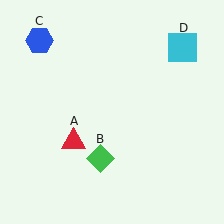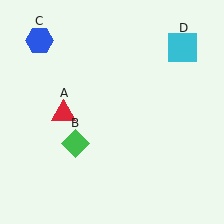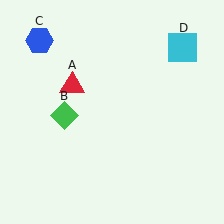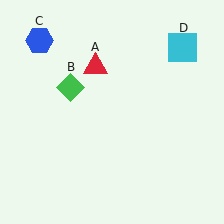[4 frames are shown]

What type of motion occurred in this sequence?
The red triangle (object A), green diamond (object B) rotated clockwise around the center of the scene.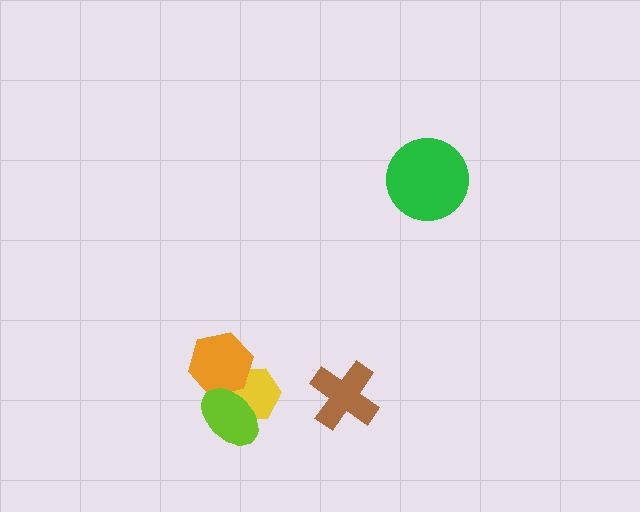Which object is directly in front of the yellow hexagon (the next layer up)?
The orange hexagon is directly in front of the yellow hexagon.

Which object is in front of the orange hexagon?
The lime ellipse is in front of the orange hexagon.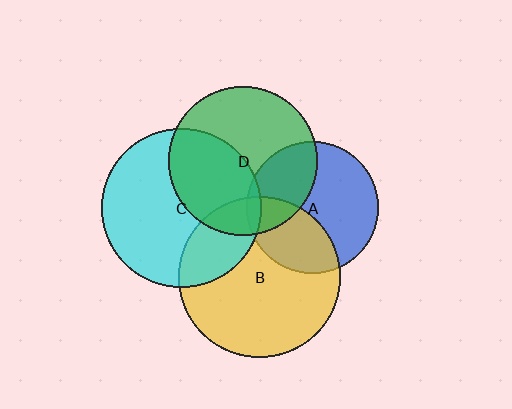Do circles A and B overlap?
Yes.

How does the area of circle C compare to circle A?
Approximately 1.5 times.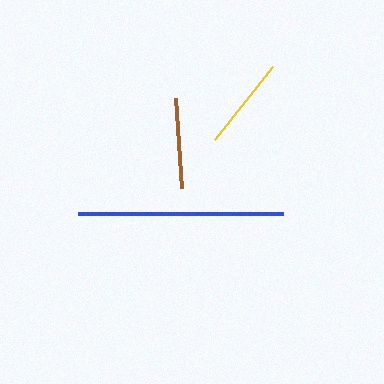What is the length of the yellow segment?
The yellow segment is approximately 93 pixels long.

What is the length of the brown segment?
The brown segment is approximately 90 pixels long.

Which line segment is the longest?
The blue line is the longest at approximately 205 pixels.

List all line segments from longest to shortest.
From longest to shortest: blue, yellow, brown.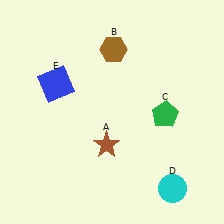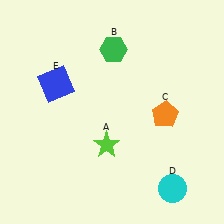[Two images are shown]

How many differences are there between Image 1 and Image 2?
There are 3 differences between the two images.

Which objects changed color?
A changed from brown to lime. B changed from brown to green. C changed from green to orange.